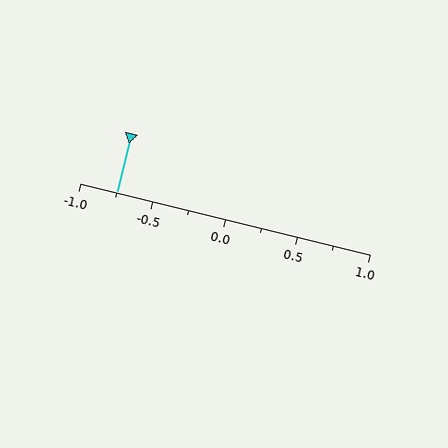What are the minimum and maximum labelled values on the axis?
The axis runs from -1.0 to 1.0.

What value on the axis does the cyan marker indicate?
The marker indicates approximately -0.75.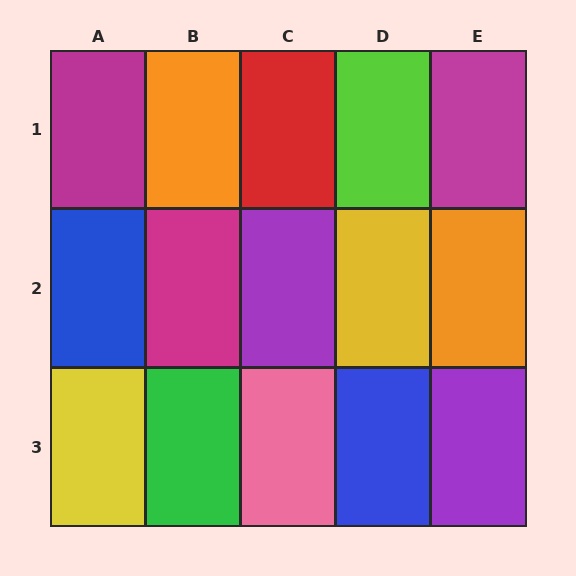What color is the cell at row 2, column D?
Yellow.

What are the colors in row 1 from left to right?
Magenta, orange, red, lime, magenta.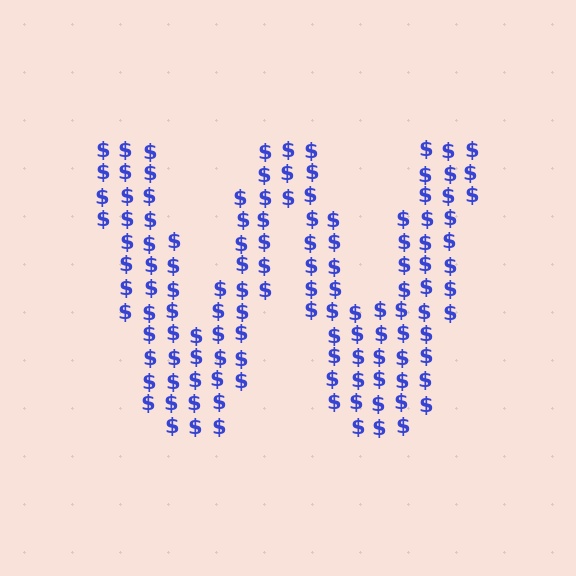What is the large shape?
The large shape is the letter W.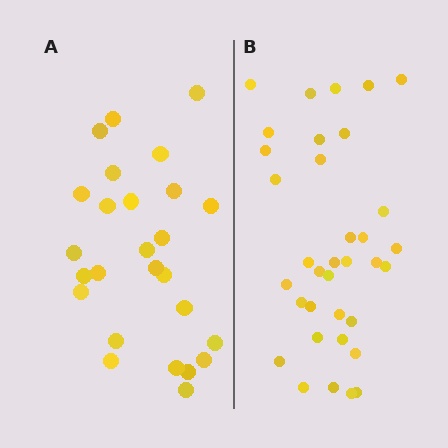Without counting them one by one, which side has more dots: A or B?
Region B (the right region) has more dots.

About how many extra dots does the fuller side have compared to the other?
Region B has roughly 8 or so more dots than region A.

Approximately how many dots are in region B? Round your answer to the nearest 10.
About 40 dots. (The exact count is 35, which rounds to 40.)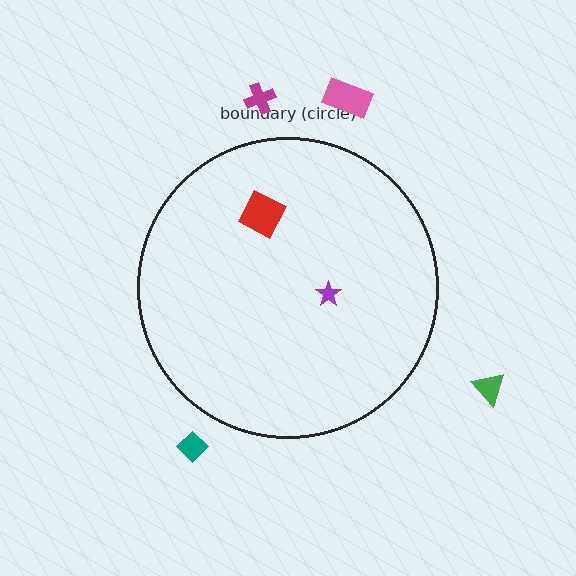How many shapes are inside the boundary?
2 inside, 4 outside.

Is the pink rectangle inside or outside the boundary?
Outside.